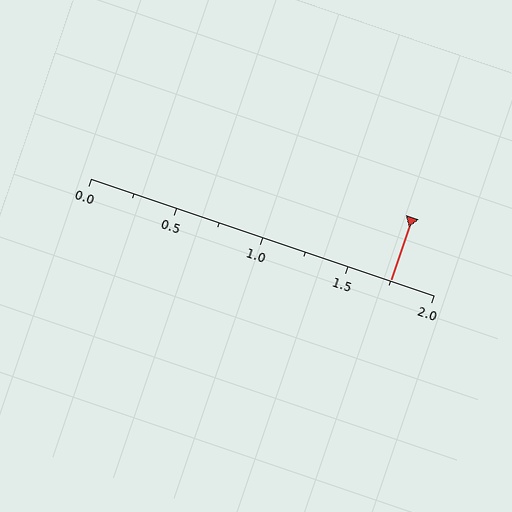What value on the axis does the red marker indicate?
The marker indicates approximately 1.75.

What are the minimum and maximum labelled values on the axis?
The axis runs from 0.0 to 2.0.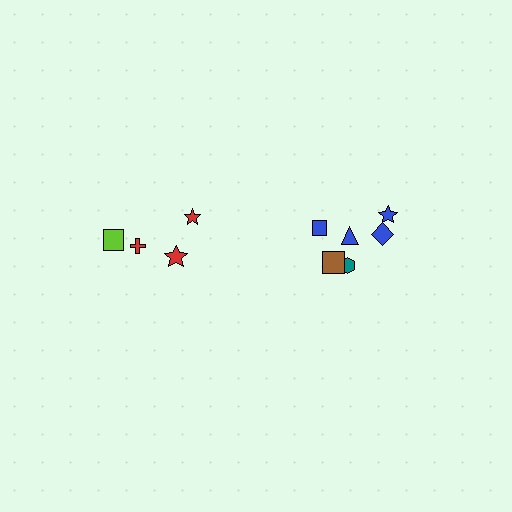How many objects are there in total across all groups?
There are 10 objects.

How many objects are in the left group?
There are 4 objects.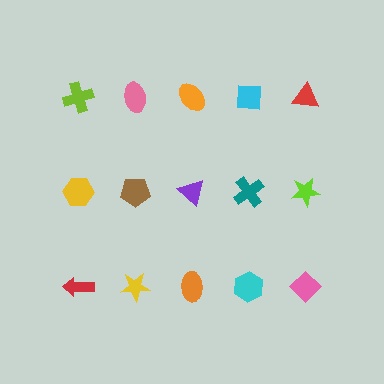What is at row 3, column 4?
A cyan hexagon.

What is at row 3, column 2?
A yellow star.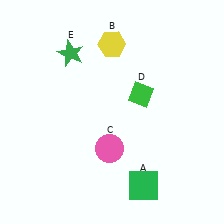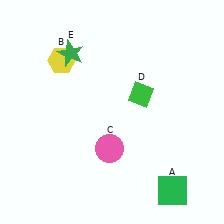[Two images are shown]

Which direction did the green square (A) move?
The green square (A) moved right.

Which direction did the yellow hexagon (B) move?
The yellow hexagon (B) moved left.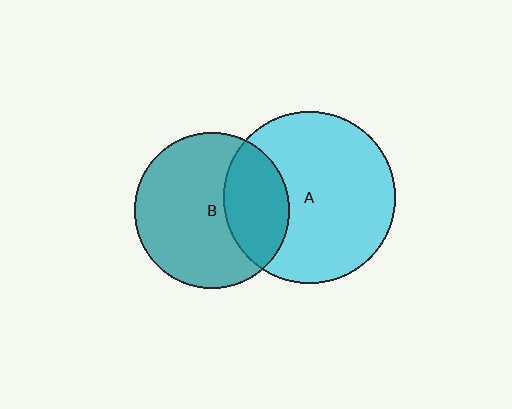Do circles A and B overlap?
Yes.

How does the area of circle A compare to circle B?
Approximately 1.2 times.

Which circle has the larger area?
Circle A (cyan).